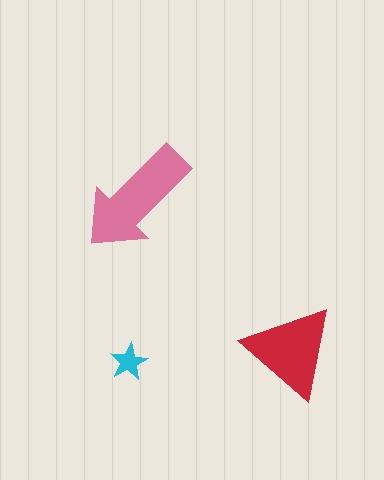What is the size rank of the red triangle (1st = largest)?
2nd.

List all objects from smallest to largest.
The cyan star, the red triangle, the pink arrow.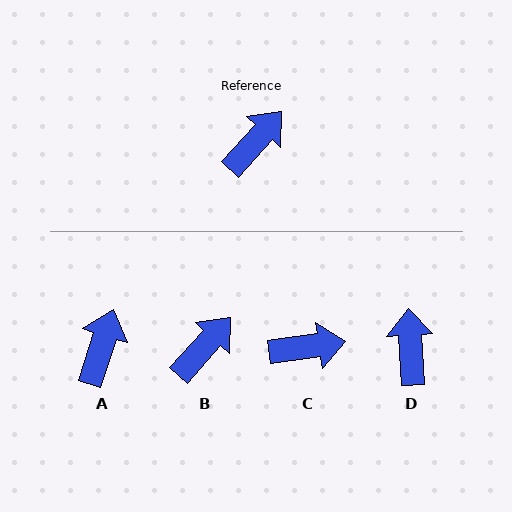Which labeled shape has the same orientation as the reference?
B.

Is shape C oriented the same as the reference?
No, it is off by about 40 degrees.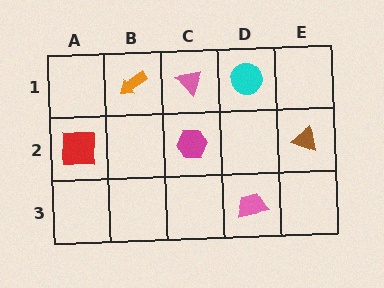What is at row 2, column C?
A magenta hexagon.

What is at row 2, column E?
A brown triangle.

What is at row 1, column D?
A cyan circle.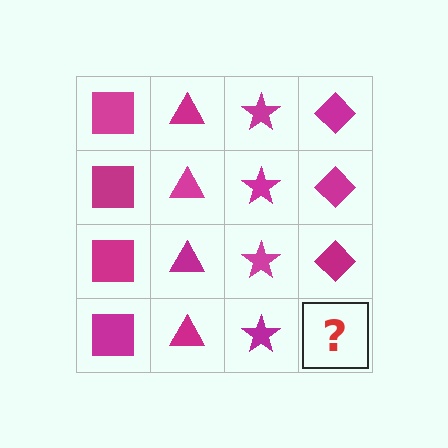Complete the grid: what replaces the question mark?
The question mark should be replaced with a magenta diamond.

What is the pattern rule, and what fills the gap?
The rule is that each column has a consistent shape. The gap should be filled with a magenta diamond.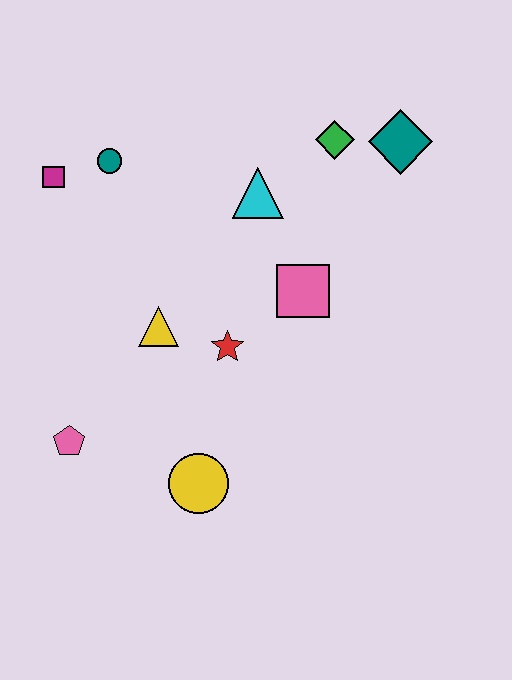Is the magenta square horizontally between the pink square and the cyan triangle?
No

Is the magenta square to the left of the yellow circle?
Yes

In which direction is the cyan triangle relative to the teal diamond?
The cyan triangle is to the left of the teal diamond.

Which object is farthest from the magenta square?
The teal diamond is farthest from the magenta square.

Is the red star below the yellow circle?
No